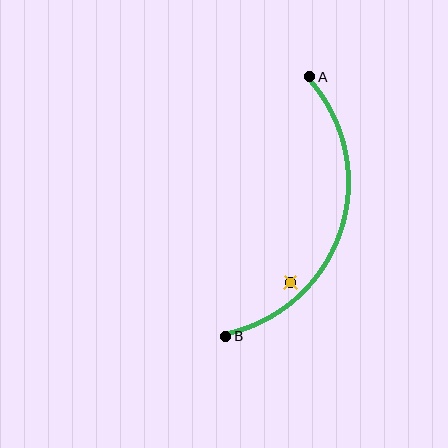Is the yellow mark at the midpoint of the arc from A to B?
No — the yellow mark does not lie on the arc at all. It sits slightly inside the curve.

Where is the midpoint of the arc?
The arc midpoint is the point on the curve farthest from the straight line joining A and B. It sits to the right of that line.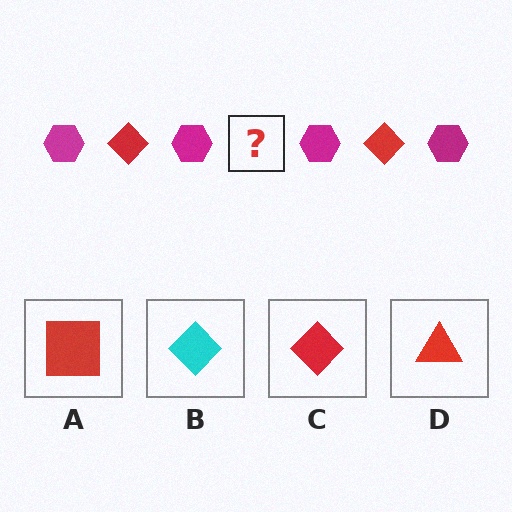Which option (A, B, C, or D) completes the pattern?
C.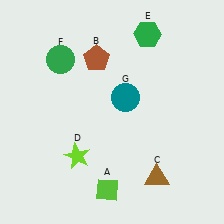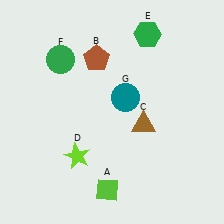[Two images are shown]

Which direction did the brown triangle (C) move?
The brown triangle (C) moved up.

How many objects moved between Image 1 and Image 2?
1 object moved between the two images.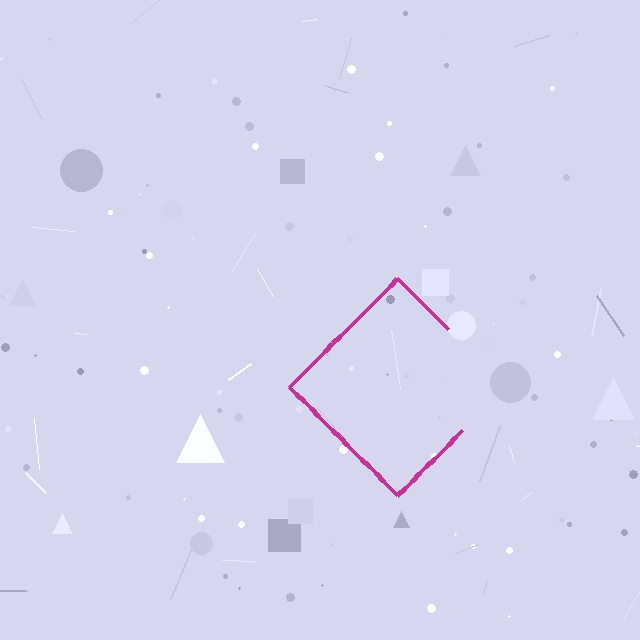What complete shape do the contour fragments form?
The contour fragments form a diamond.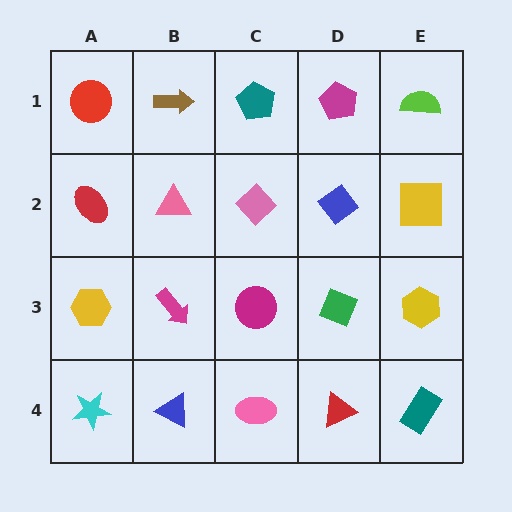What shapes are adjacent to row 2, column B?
A brown arrow (row 1, column B), a magenta arrow (row 3, column B), a red ellipse (row 2, column A), a pink diamond (row 2, column C).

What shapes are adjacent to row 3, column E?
A yellow square (row 2, column E), a teal rectangle (row 4, column E), a green diamond (row 3, column D).